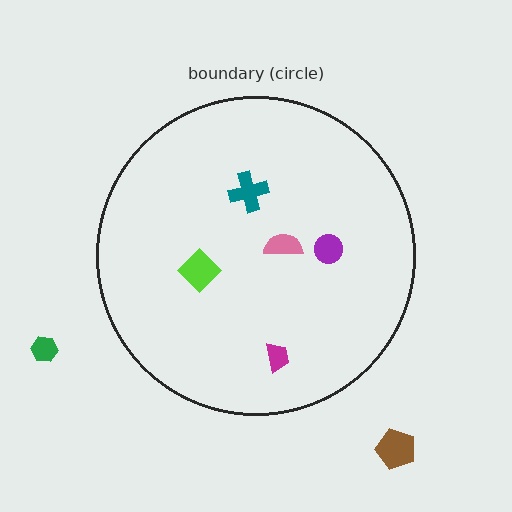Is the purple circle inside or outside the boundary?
Inside.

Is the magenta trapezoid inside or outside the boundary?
Inside.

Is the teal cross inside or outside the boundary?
Inside.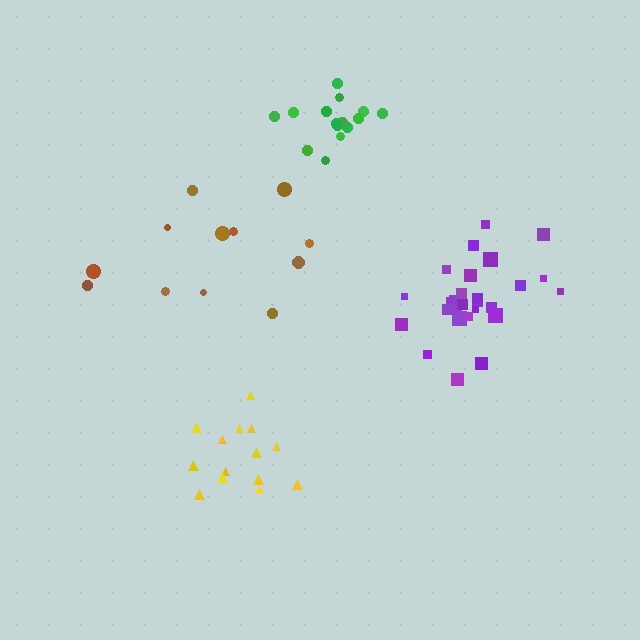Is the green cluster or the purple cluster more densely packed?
Green.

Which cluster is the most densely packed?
Green.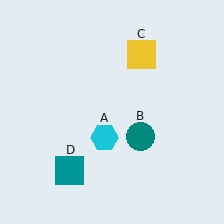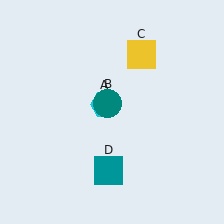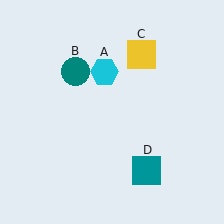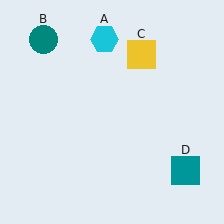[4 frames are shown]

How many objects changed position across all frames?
3 objects changed position: cyan hexagon (object A), teal circle (object B), teal square (object D).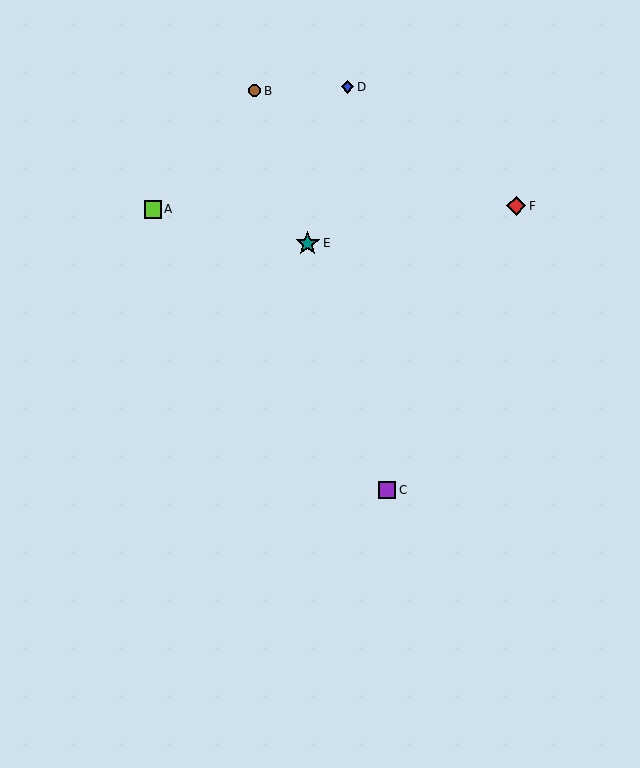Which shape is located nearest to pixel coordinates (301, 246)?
The teal star (labeled E) at (308, 243) is nearest to that location.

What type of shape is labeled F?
Shape F is a red diamond.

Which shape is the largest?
The teal star (labeled E) is the largest.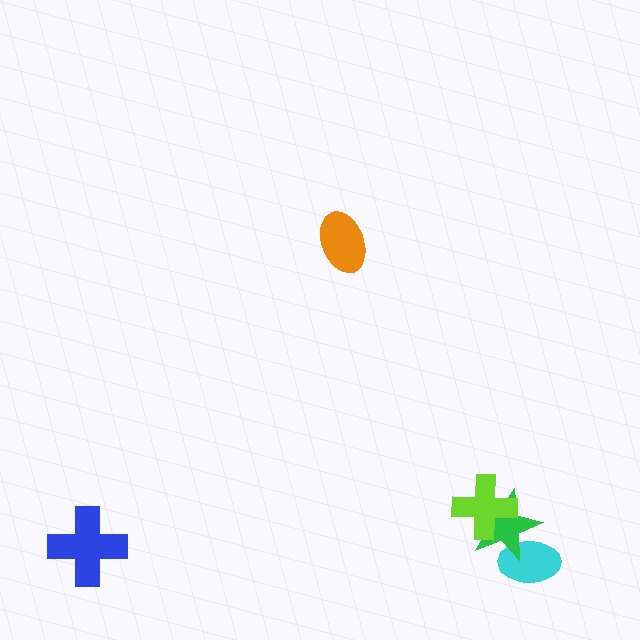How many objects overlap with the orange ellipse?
0 objects overlap with the orange ellipse.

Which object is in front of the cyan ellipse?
The green star is in front of the cyan ellipse.